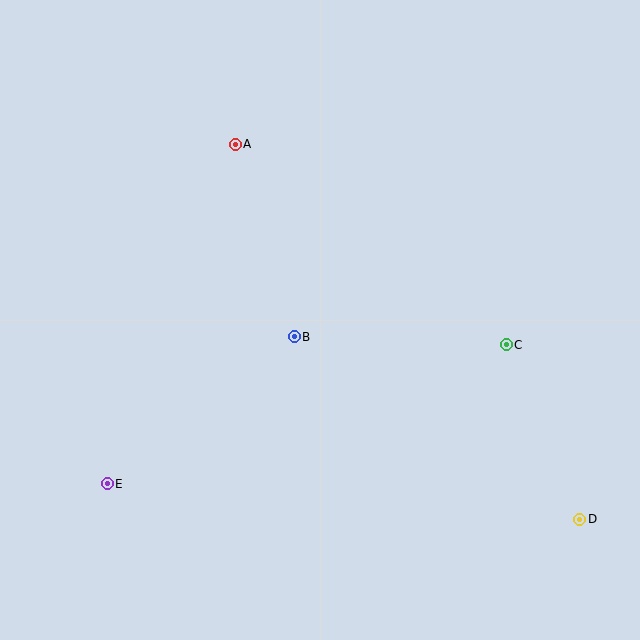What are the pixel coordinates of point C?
Point C is at (506, 345).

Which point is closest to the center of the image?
Point B at (294, 337) is closest to the center.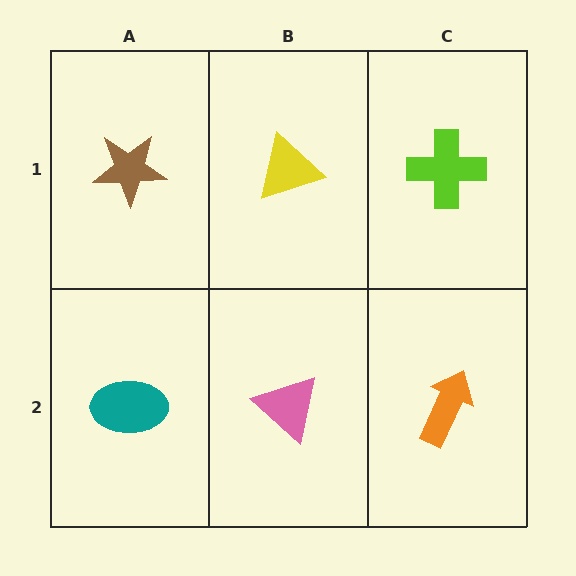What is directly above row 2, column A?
A brown star.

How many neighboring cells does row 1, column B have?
3.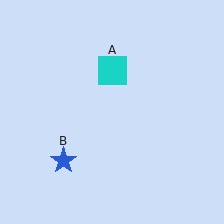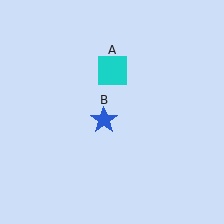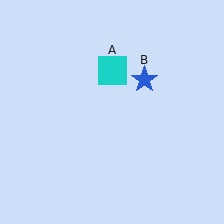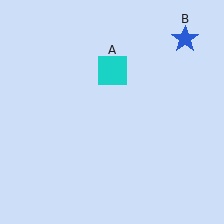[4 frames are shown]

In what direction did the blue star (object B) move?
The blue star (object B) moved up and to the right.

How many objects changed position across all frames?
1 object changed position: blue star (object B).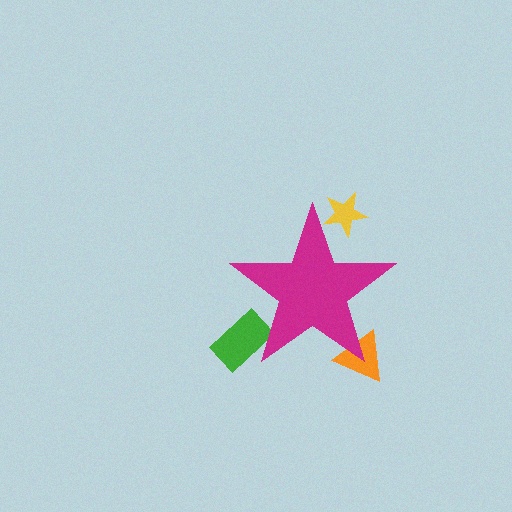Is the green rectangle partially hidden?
Yes, the green rectangle is partially hidden behind the magenta star.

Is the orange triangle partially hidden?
Yes, the orange triangle is partially hidden behind the magenta star.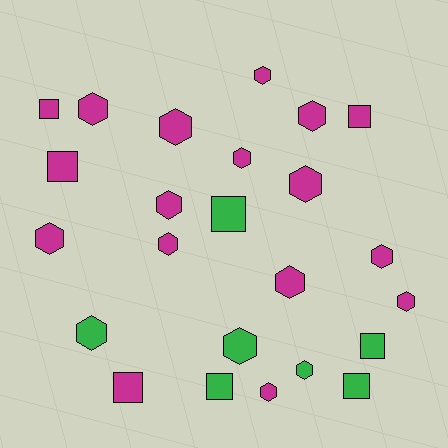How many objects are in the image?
There are 24 objects.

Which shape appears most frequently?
Hexagon, with 16 objects.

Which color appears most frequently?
Magenta, with 17 objects.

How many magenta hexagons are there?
There are 13 magenta hexagons.